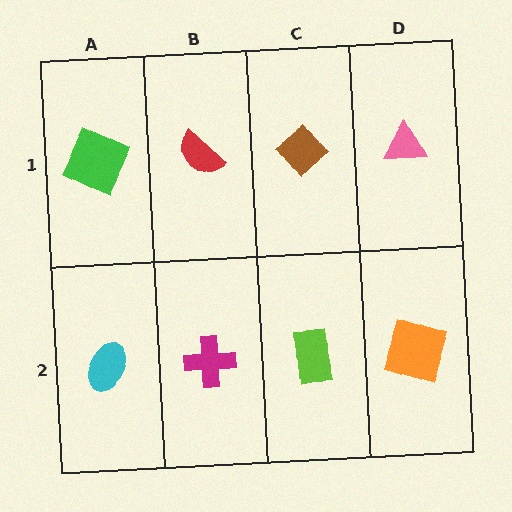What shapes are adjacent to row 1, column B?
A magenta cross (row 2, column B), a green square (row 1, column A), a brown diamond (row 1, column C).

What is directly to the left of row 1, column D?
A brown diamond.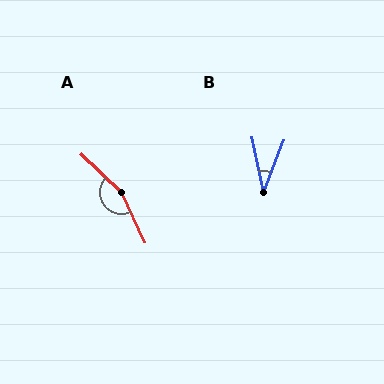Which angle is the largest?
A, at approximately 158 degrees.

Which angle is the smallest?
B, at approximately 33 degrees.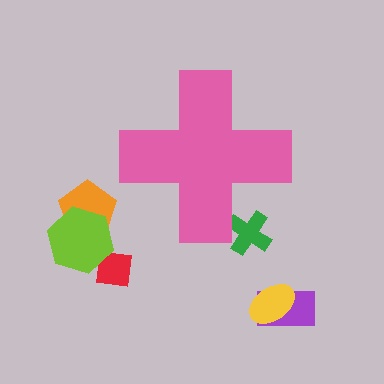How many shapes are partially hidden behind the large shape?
1 shape is partially hidden.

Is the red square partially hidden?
No, the red square is fully visible.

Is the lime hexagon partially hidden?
No, the lime hexagon is fully visible.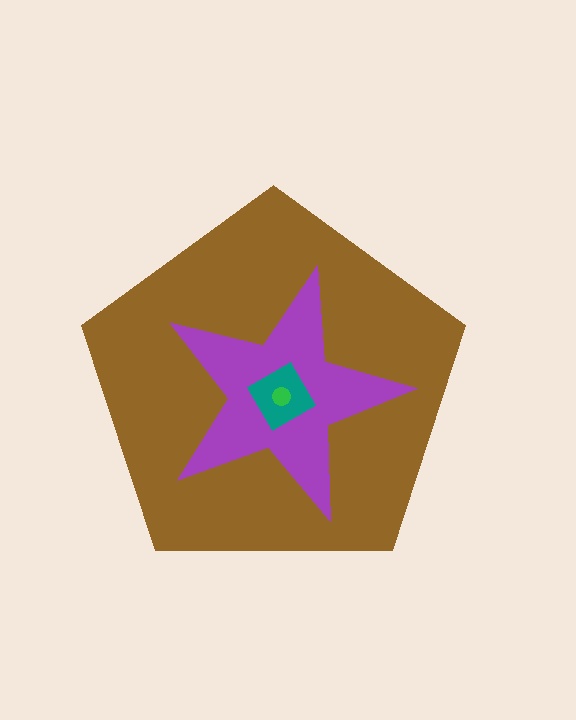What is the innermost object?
The green circle.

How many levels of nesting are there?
4.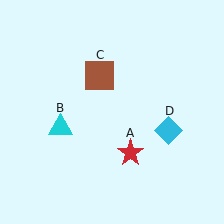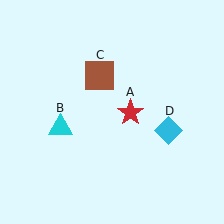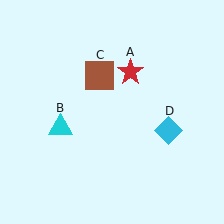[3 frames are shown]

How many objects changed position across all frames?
1 object changed position: red star (object A).